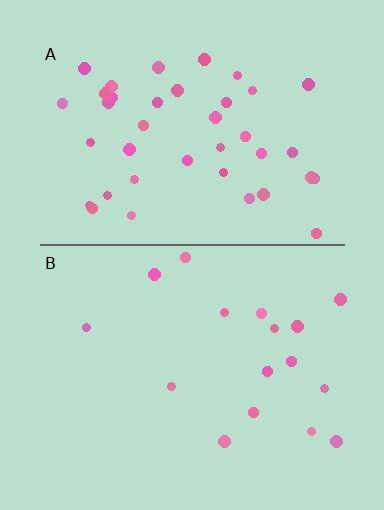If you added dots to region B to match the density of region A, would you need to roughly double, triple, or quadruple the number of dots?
Approximately double.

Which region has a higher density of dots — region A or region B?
A (the top).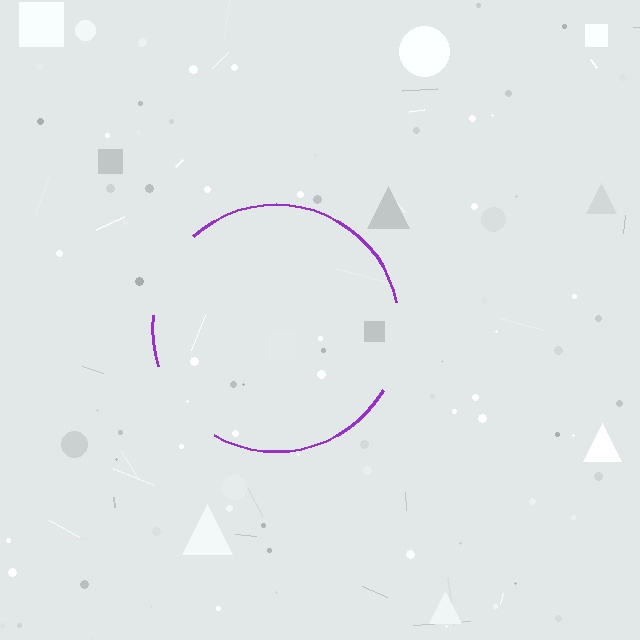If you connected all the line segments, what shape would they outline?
They would outline a circle.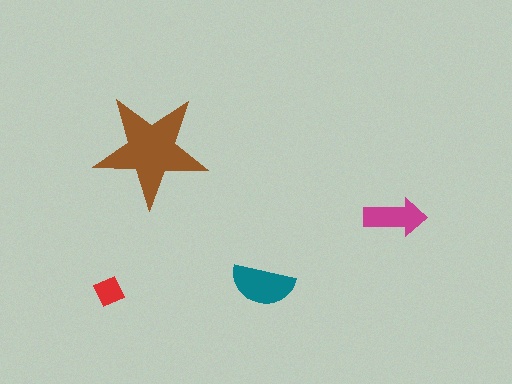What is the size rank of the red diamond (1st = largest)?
4th.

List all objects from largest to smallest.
The brown star, the teal semicircle, the magenta arrow, the red diamond.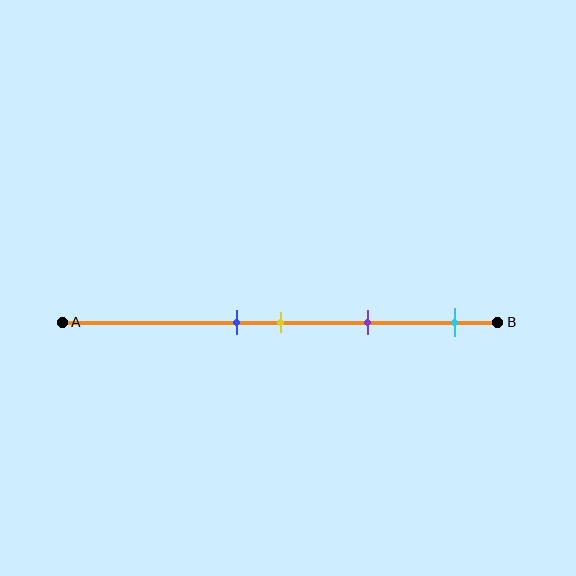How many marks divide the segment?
There are 4 marks dividing the segment.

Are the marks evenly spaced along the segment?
No, the marks are not evenly spaced.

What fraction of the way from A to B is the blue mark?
The blue mark is approximately 40% (0.4) of the way from A to B.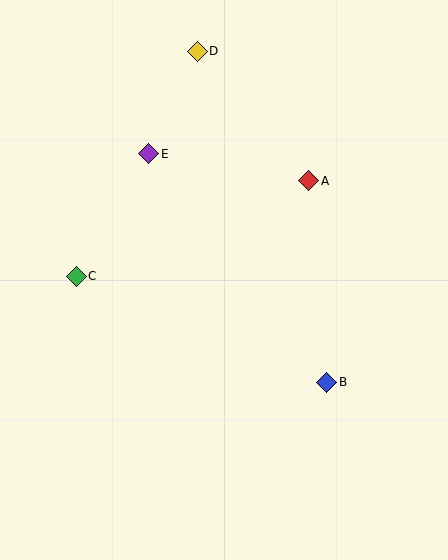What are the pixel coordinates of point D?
Point D is at (197, 51).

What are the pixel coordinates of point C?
Point C is at (76, 276).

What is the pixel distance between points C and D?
The distance between C and D is 256 pixels.